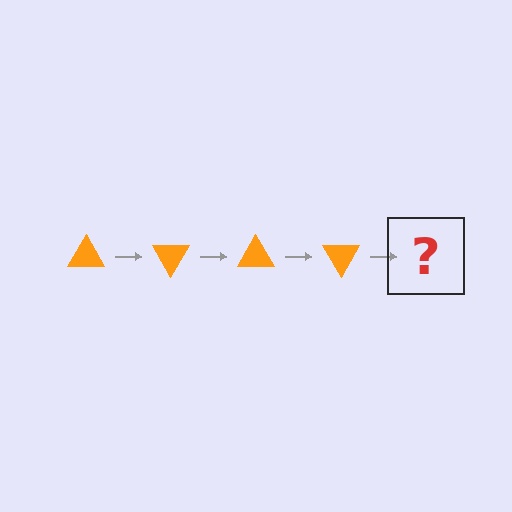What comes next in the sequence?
The next element should be an orange triangle rotated 240 degrees.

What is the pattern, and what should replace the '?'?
The pattern is that the triangle rotates 60 degrees each step. The '?' should be an orange triangle rotated 240 degrees.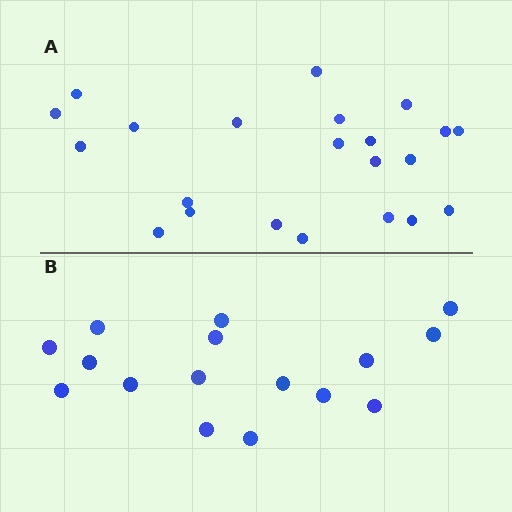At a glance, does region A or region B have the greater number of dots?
Region A (the top region) has more dots.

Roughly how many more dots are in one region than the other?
Region A has about 6 more dots than region B.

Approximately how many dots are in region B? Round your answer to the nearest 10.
About 20 dots. (The exact count is 16, which rounds to 20.)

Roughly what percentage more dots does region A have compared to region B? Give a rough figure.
About 40% more.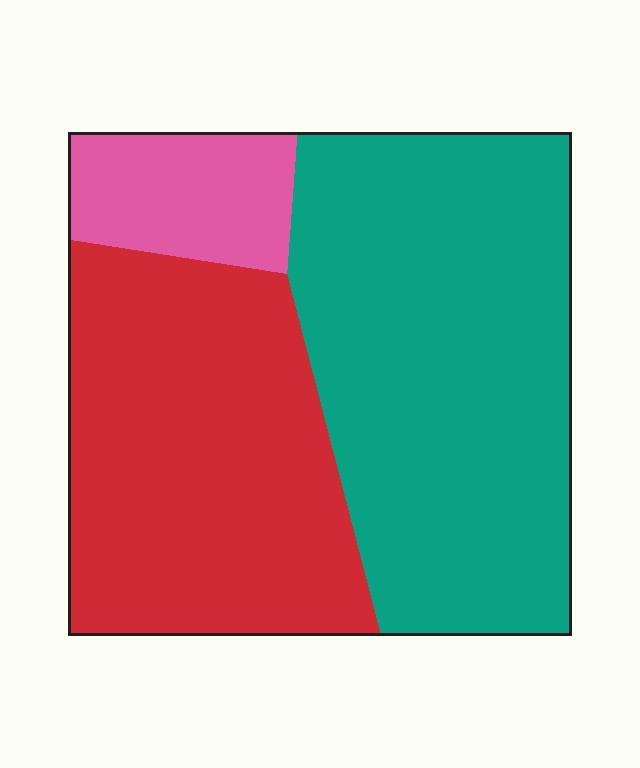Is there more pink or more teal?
Teal.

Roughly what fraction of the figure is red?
Red covers about 40% of the figure.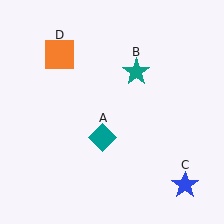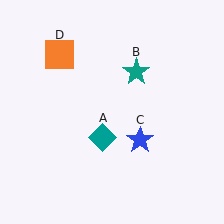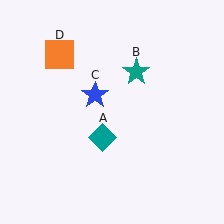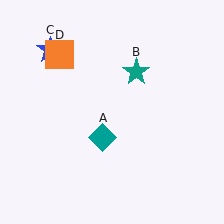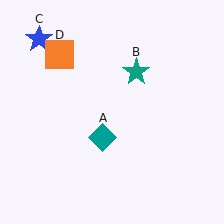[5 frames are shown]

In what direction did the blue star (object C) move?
The blue star (object C) moved up and to the left.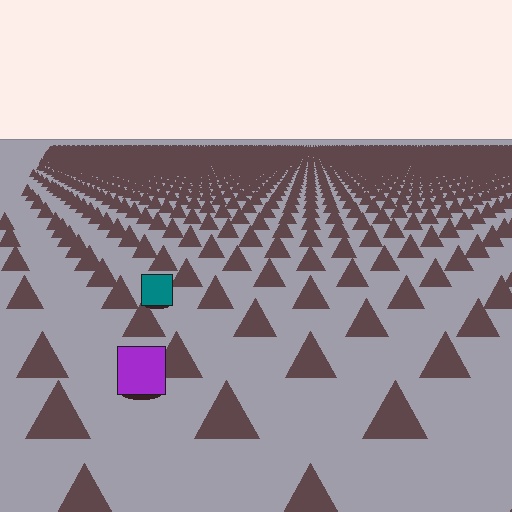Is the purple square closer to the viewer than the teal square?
Yes. The purple square is closer — you can tell from the texture gradient: the ground texture is coarser near it.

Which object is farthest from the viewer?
The teal square is farthest from the viewer. It appears smaller and the ground texture around it is denser.